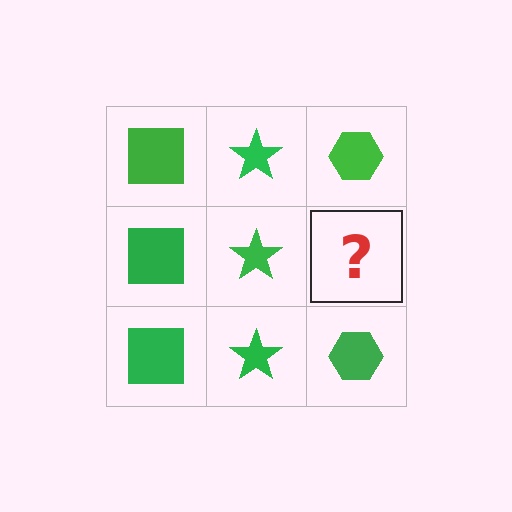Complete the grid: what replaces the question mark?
The question mark should be replaced with a green hexagon.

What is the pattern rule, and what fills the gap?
The rule is that each column has a consistent shape. The gap should be filled with a green hexagon.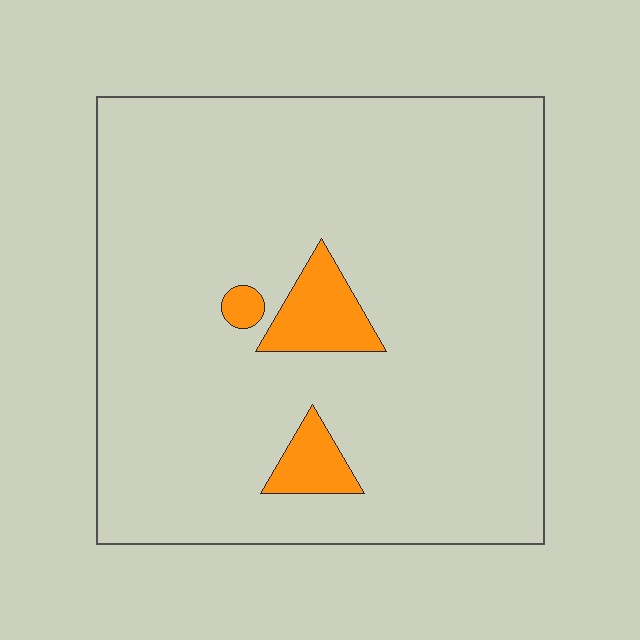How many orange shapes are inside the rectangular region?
3.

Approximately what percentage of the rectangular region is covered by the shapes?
Approximately 5%.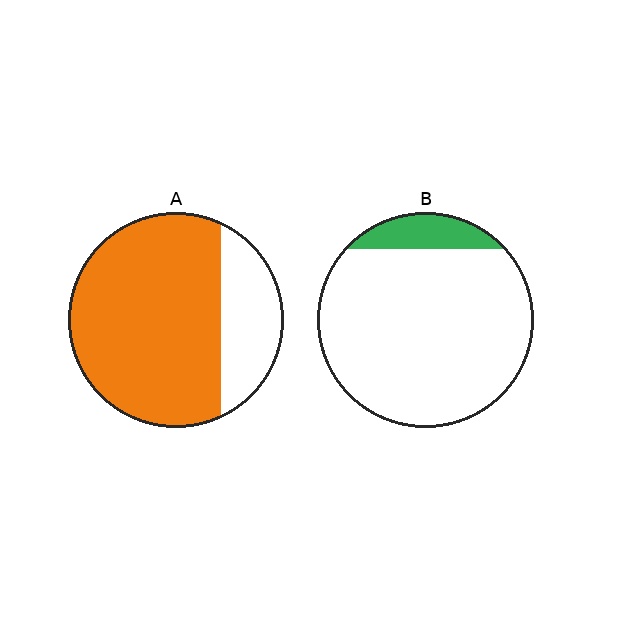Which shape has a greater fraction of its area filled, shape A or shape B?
Shape A.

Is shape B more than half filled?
No.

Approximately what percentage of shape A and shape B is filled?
A is approximately 75% and B is approximately 10%.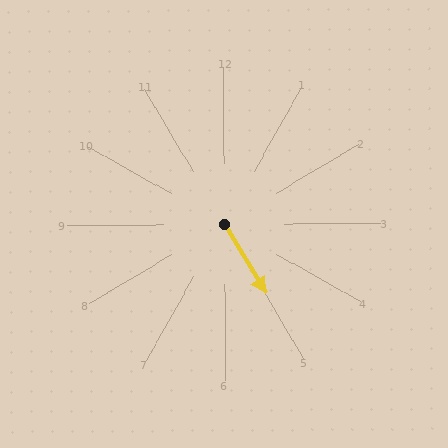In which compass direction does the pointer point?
Southeast.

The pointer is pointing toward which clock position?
Roughly 5 o'clock.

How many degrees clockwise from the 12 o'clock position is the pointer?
Approximately 149 degrees.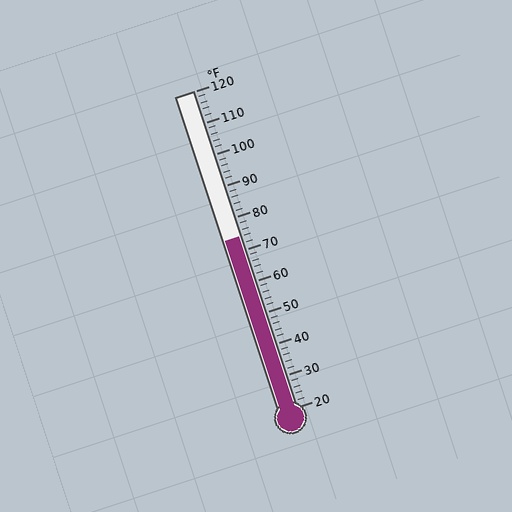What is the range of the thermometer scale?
The thermometer scale ranges from 20°F to 120°F.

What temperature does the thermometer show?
The thermometer shows approximately 74°F.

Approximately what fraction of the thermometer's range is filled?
The thermometer is filled to approximately 55% of its range.